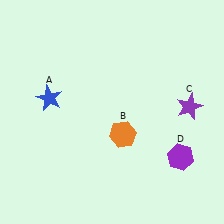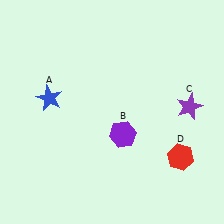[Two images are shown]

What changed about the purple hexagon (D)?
In Image 1, D is purple. In Image 2, it changed to red.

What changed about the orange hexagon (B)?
In Image 1, B is orange. In Image 2, it changed to purple.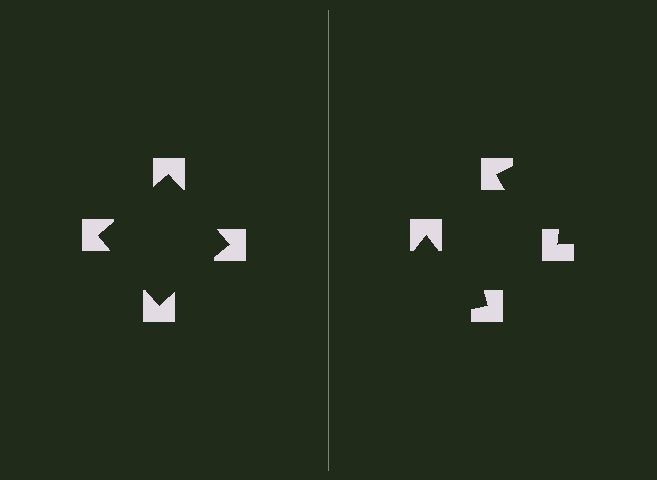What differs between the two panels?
The notched squares are positioned identically on both sides; only the wedge orientations differ. On the left they align to a square; on the right they are misaligned.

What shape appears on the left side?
An illusory square.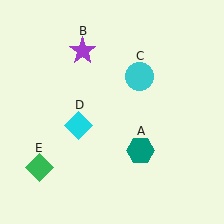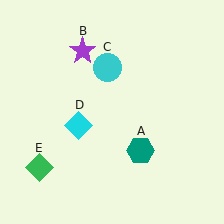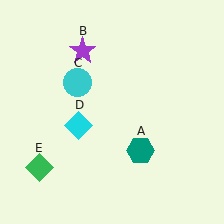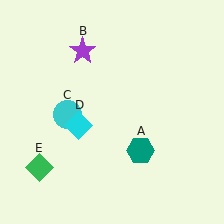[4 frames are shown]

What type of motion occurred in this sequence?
The cyan circle (object C) rotated counterclockwise around the center of the scene.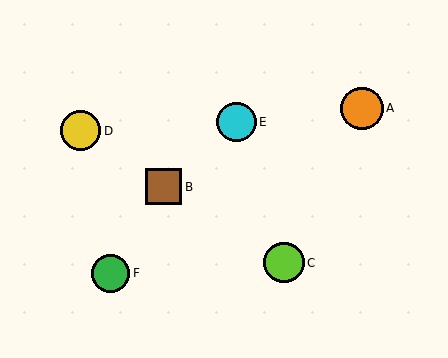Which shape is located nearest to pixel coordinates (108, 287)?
The green circle (labeled F) at (111, 273) is nearest to that location.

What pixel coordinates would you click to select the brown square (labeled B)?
Click at (164, 187) to select the brown square B.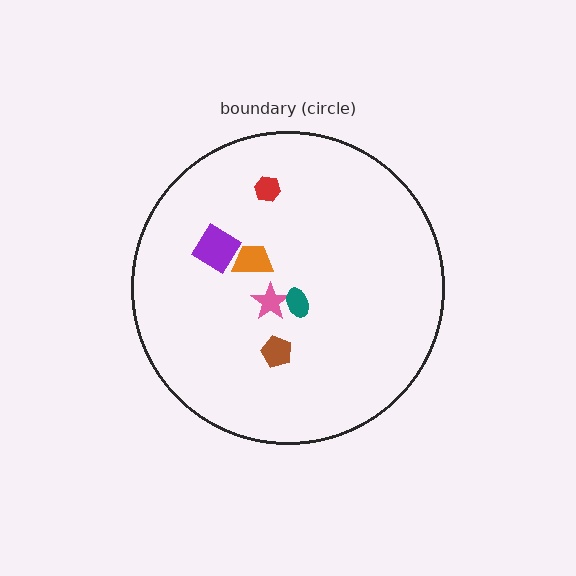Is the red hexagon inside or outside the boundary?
Inside.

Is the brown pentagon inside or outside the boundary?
Inside.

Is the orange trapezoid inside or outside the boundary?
Inside.